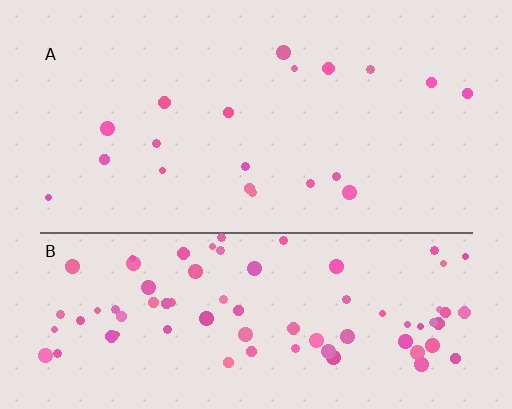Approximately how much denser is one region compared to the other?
Approximately 4.1× — region B over region A.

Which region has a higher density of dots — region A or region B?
B (the bottom).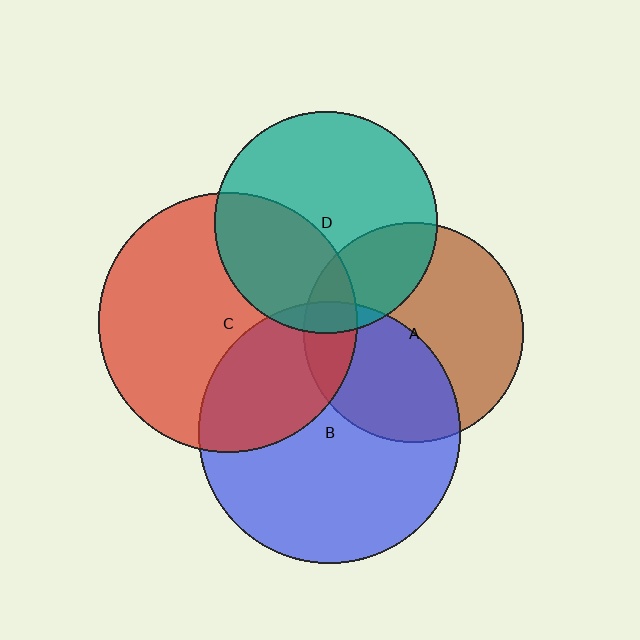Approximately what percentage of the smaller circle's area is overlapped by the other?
Approximately 25%.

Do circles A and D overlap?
Yes.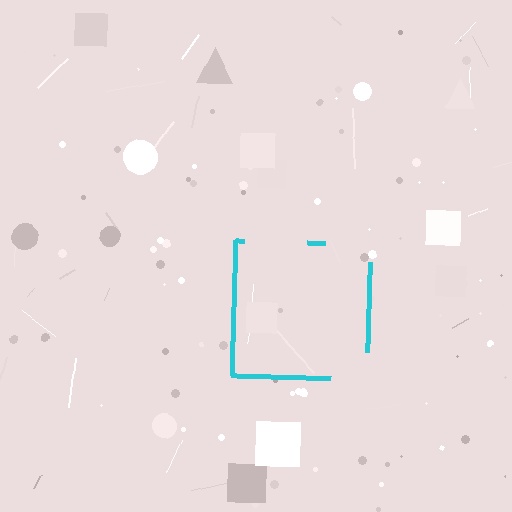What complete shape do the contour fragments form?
The contour fragments form a square.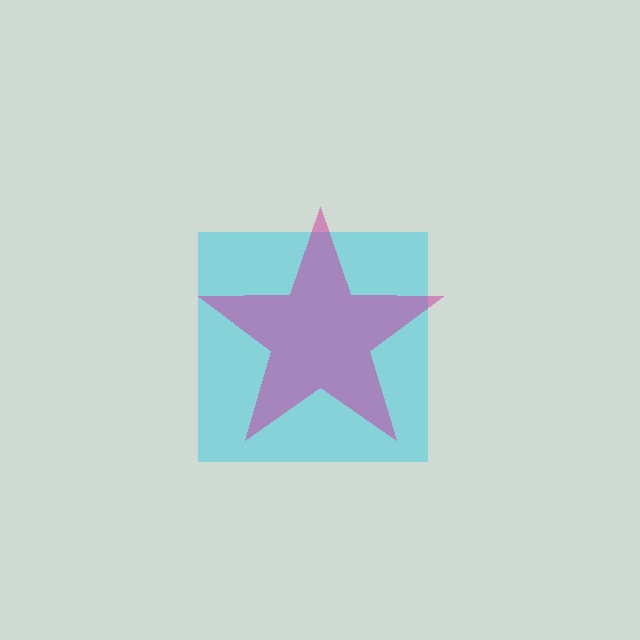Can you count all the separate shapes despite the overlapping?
Yes, there are 2 separate shapes.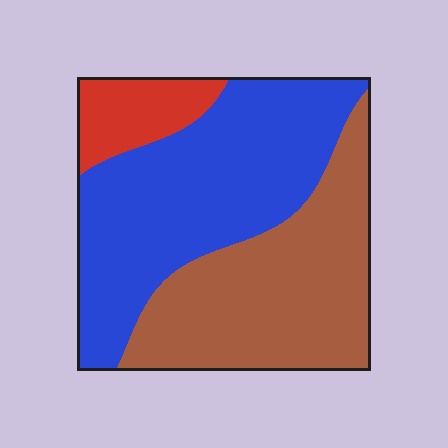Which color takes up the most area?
Blue, at roughly 50%.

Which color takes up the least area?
Red, at roughly 10%.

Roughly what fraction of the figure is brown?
Brown takes up about two fifths (2/5) of the figure.